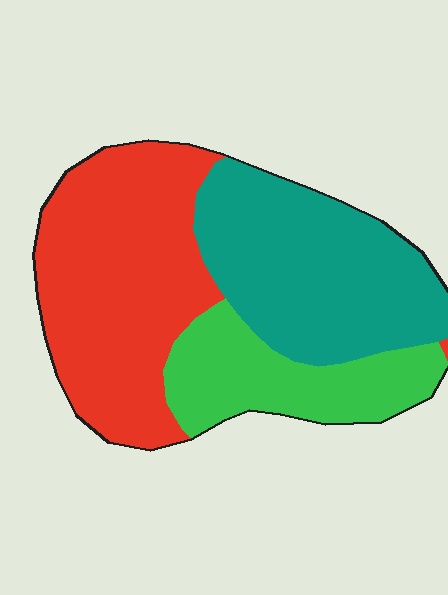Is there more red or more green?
Red.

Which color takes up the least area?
Green, at roughly 20%.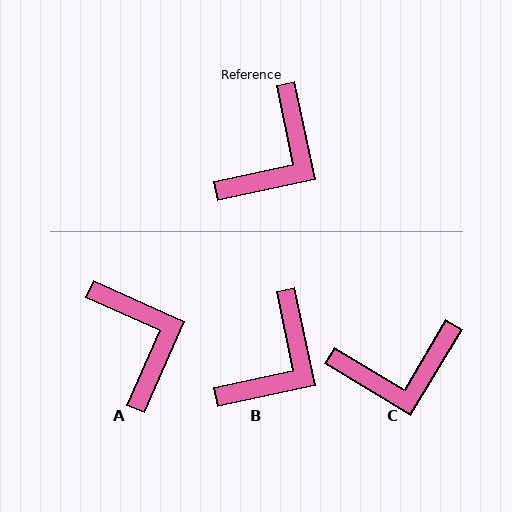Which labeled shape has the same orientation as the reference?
B.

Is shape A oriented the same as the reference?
No, it is off by about 54 degrees.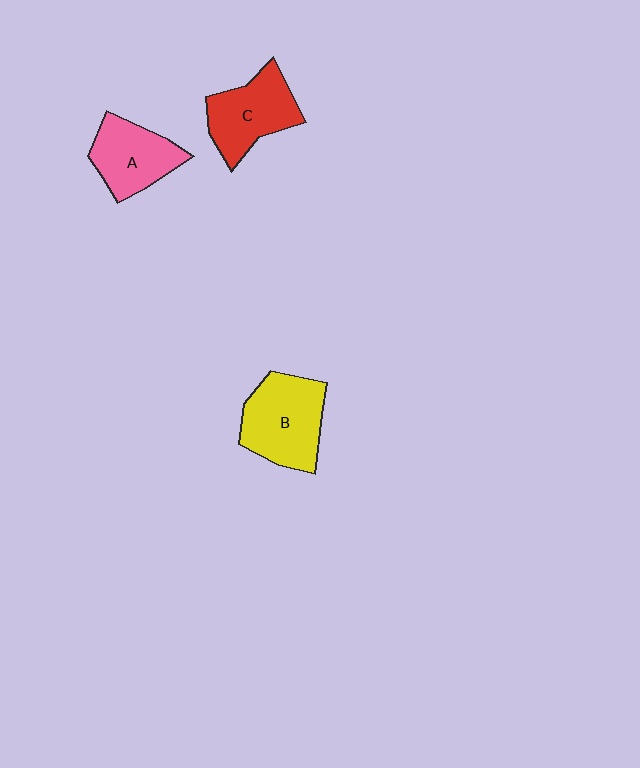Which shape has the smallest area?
Shape A (pink).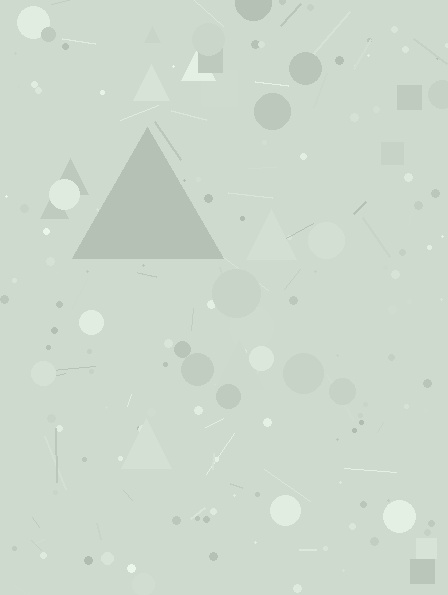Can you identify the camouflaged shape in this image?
The camouflaged shape is a triangle.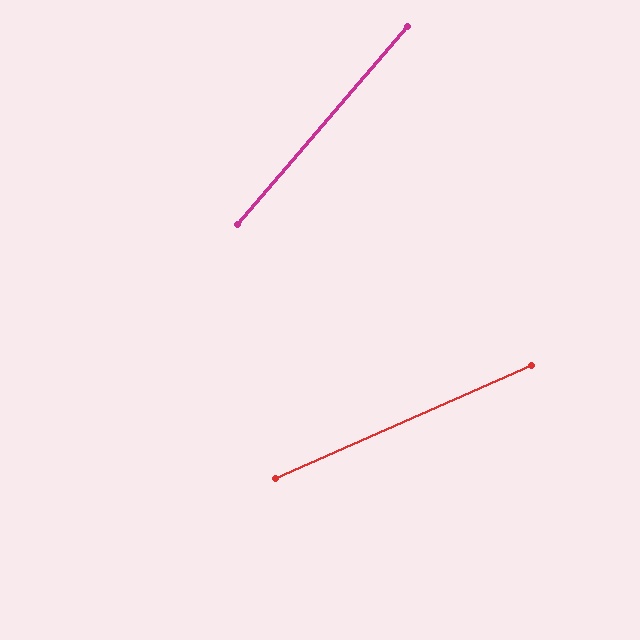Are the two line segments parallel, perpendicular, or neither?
Neither parallel nor perpendicular — they differ by about 25°.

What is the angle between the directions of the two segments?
Approximately 25 degrees.